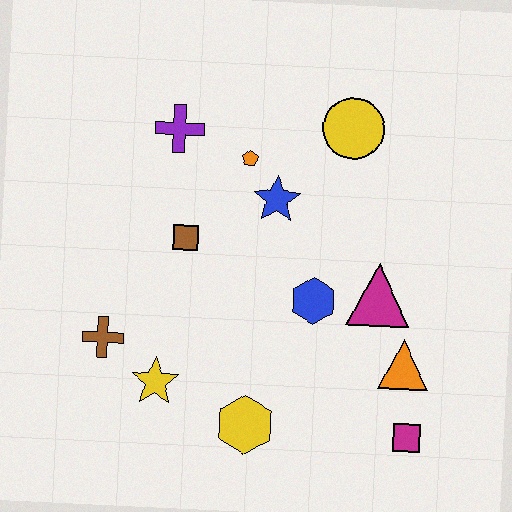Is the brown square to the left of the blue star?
Yes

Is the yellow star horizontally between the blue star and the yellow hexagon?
No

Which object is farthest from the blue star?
The magenta square is farthest from the blue star.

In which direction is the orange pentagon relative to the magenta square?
The orange pentagon is above the magenta square.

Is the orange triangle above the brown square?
No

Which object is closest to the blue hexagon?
The magenta triangle is closest to the blue hexagon.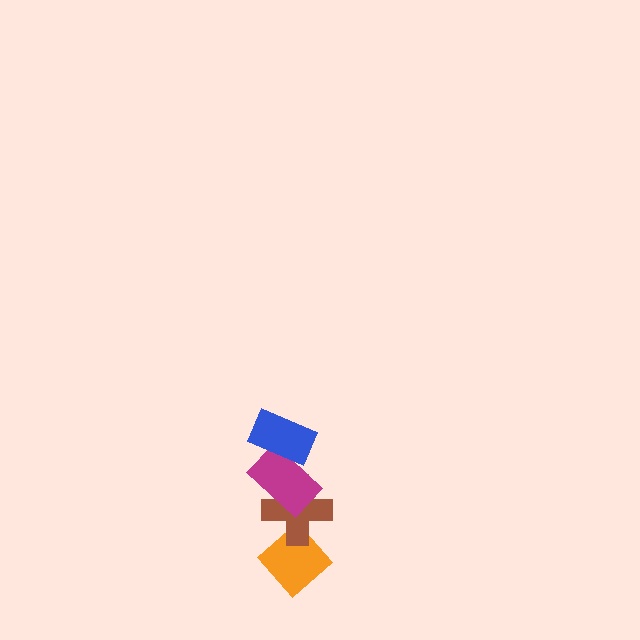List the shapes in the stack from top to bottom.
From top to bottom: the blue rectangle, the magenta rectangle, the brown cross, the orange diamond.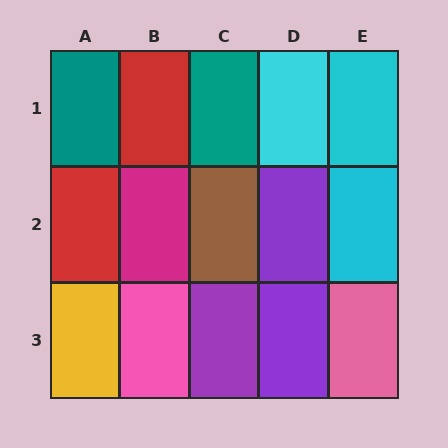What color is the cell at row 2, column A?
Red.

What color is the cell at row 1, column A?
Teal.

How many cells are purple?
3 cells are purple.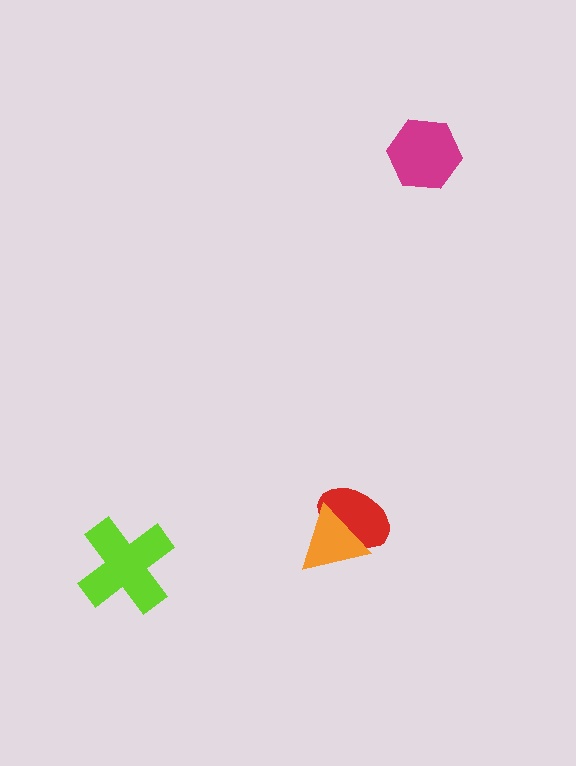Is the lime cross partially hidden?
No, no other shape covers it.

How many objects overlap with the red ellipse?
1 object overlaps with the red ellipse.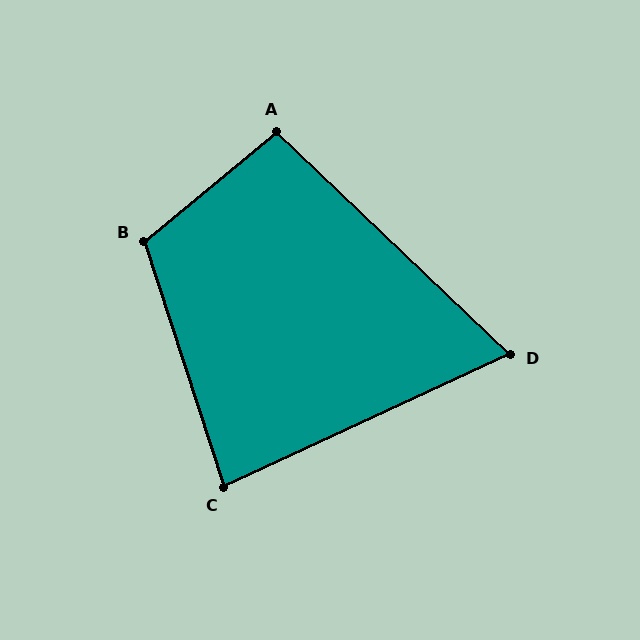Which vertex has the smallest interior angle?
D, at approximately 68 degrees.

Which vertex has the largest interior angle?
B, at approximately 112 degrees.